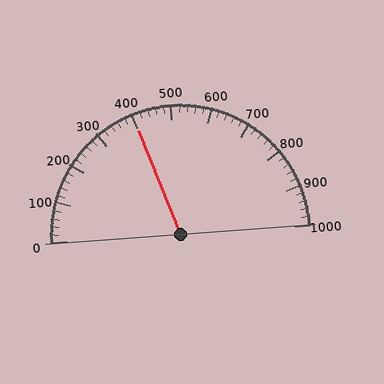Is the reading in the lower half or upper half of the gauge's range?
The reading is in the lower half of the range (0 to 1000).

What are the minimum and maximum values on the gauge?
The gauge ranges from 0 to 1000.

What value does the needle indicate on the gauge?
The needle indicates approximately 400.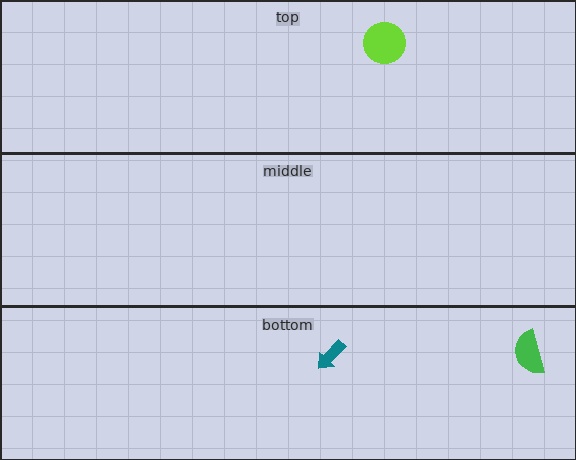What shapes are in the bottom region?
The teal arrow, the green semicircle.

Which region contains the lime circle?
The top region.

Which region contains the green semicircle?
The bottom region.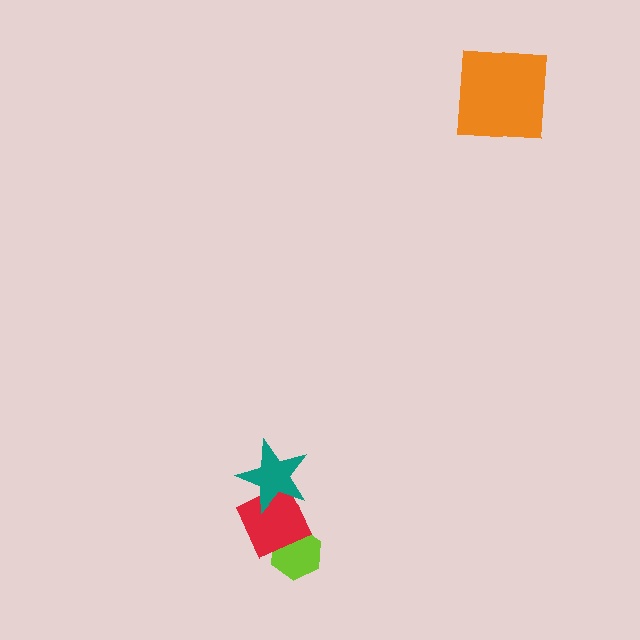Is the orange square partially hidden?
No, no other shape covers it.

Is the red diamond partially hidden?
Yes, it is partially covered by another shape.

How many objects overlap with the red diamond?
2 objects overlap with the red diamond.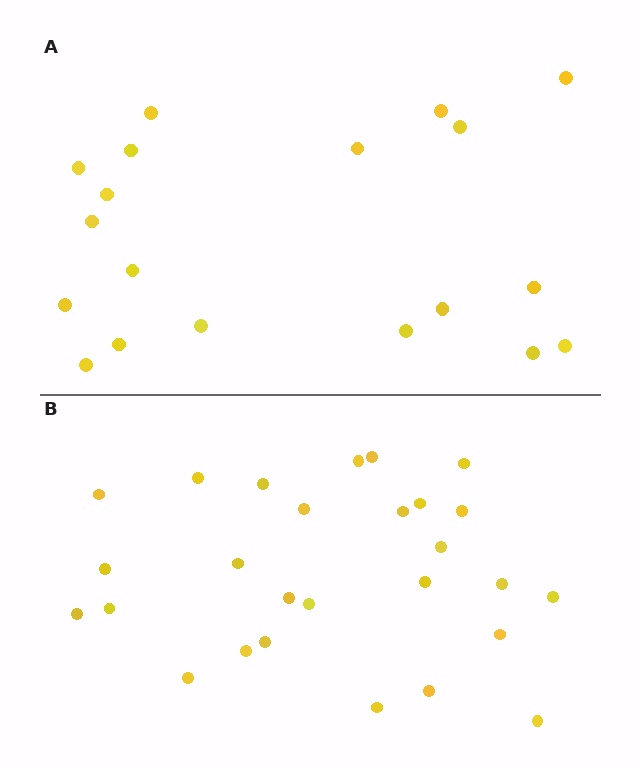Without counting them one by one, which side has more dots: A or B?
Region B (the bottom region) has more dots.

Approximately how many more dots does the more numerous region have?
Region B has roughly 8 or so more dots than region A.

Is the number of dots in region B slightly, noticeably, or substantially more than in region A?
Region B has noticeably more, but not dramatically so. The ratio is roughly 1.4 to 1.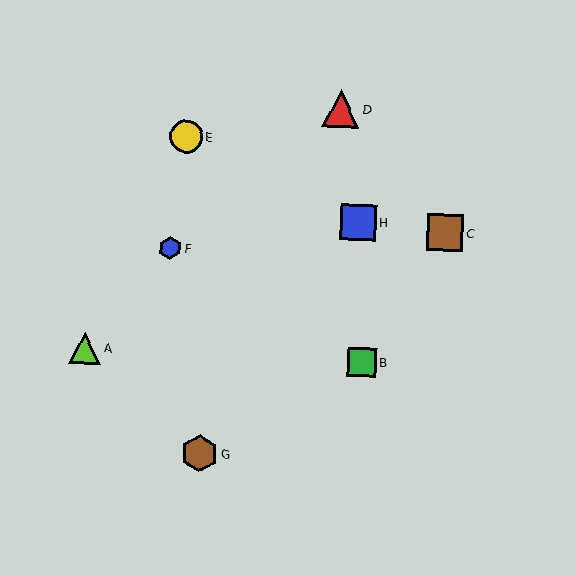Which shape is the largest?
The red triangle (labeled D) is the largest.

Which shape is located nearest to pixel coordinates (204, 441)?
The brown hexagon (labeled G) at (199, 454) is nearest to that location.